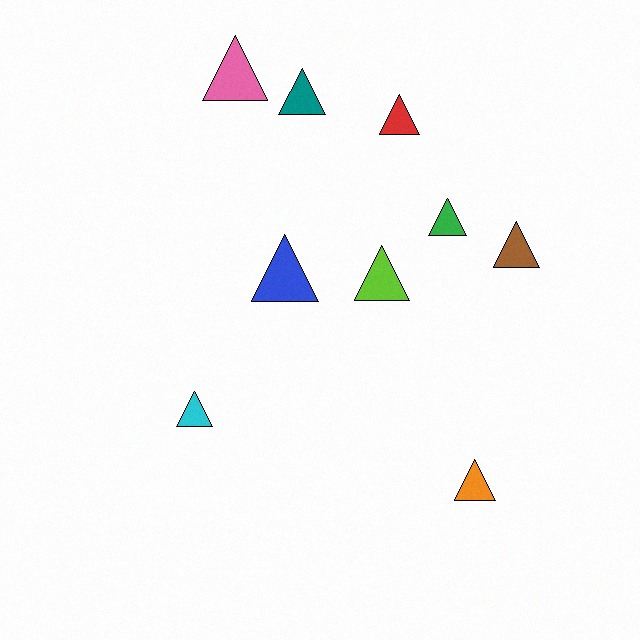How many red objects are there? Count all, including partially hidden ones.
There is 1 red object.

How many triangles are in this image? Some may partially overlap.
There are 9 triangles.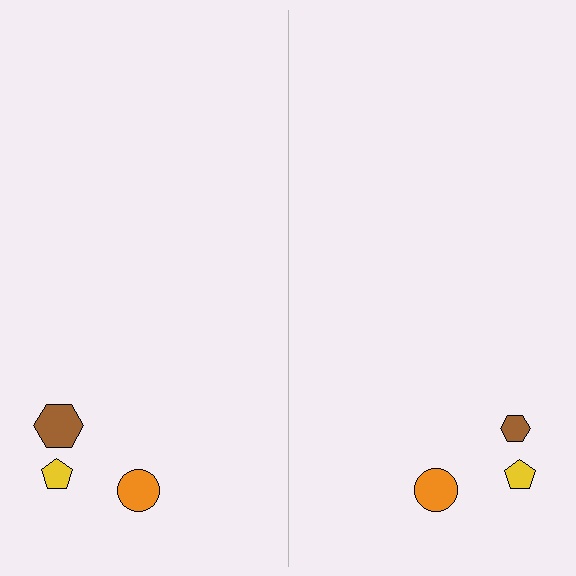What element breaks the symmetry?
The brown hexagon on the right side has a different size than its mirror counterpart.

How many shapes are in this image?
There are 6 shapes in this image.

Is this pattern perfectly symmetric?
No, the pattern is not perfectly symmetric. The brown hexagon on the right side has a different size than its mirror counterpart.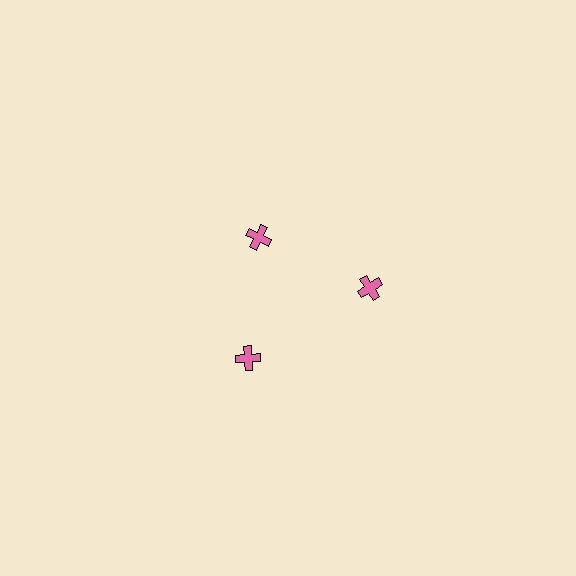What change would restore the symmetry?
The symmetry would be restored by moving it outward, back onto the ring so that all 3 crosses sit at equal angles and equal distance from the center.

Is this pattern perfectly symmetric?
No. The 3 pink crosses are arranged in a ring, but one element near the 11 o'clock position is pulled inward toward the center, breaking the 3-fold rotational symmetry.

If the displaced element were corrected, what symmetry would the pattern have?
It would have 3-fold rotational symmetry — the pattern would map onto itself every 120 degrees.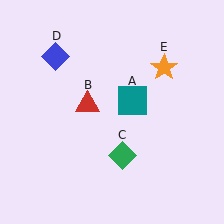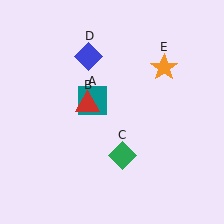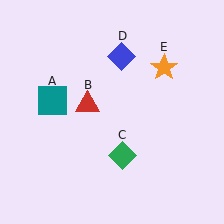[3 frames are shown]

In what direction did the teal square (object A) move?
The teal square (object A) moved left.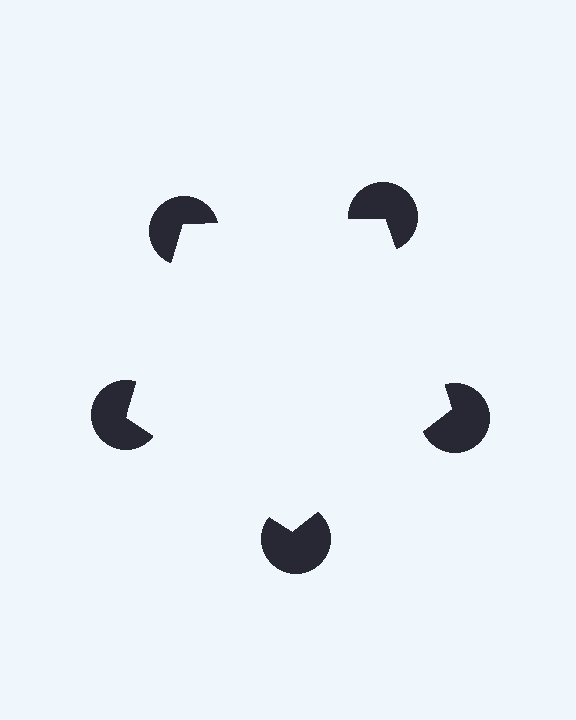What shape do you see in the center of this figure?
An illusory pentagon — its edges are inferred from the aligned wedge cuts in the pac-man discs, not physically drawn.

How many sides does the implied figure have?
5 sides.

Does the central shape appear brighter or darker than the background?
It typically appears slightly brighter than the background, even though no actual brightness change is drawn.